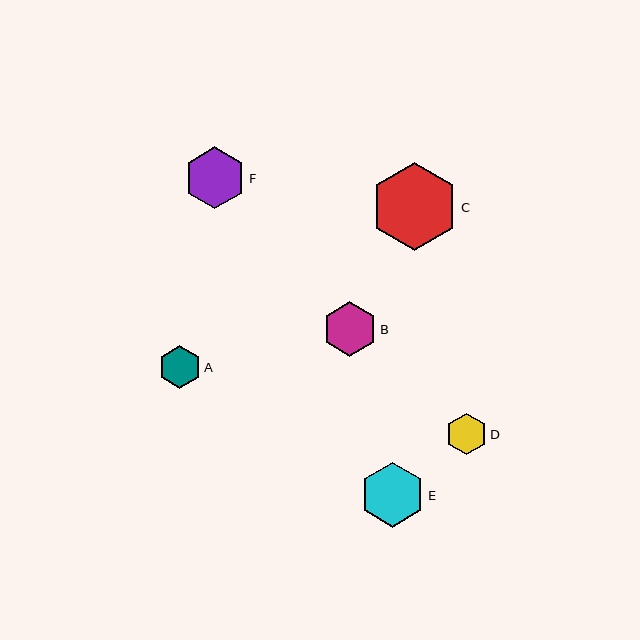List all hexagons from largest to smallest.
From largest to smallest: C, E, F, B, A, D.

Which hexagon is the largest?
Hexagon C is the largest with a size of approximately 88 pixels.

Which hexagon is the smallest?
Hexagon D is the smallest with a size of approximately 42 pixels.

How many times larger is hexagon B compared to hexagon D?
Hexagon B is approximately 1.3 times the size of hexagon D.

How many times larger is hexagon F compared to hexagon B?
Hexagon F is approximately 1.1 times the size of hexagon B.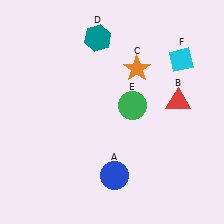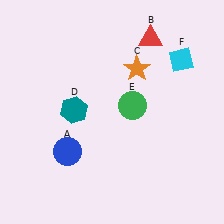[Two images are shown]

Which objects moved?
The objects that moved are: the blue circle (A), the red triangle (B), the teal hexagon (D).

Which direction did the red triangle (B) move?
The red triangle (B) moved up.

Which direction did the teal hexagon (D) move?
The teal hexagon (D) moved down.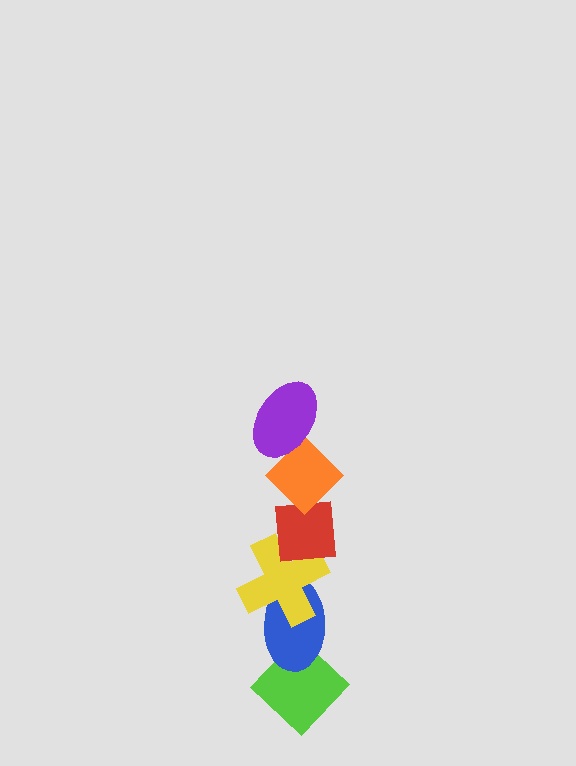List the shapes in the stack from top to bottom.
From top to bottom: the purple ellipse, the orange diamond, the red square, the yellow cross, the blue ellipse, the lime diamond.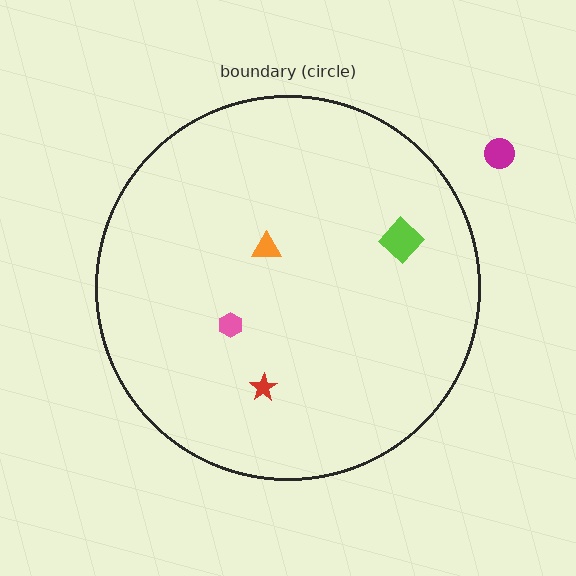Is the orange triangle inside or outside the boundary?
Inside.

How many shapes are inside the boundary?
4 inside, 1 outside.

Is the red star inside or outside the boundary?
Inside.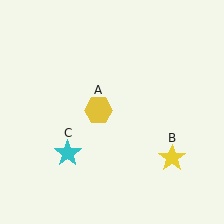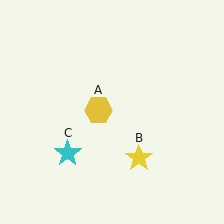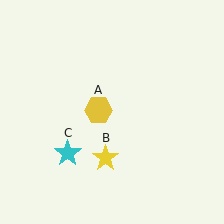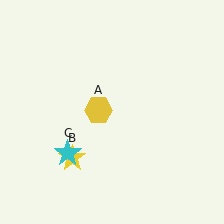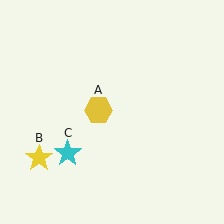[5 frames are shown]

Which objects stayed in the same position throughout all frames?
Yellow hexagon (object A) and cyan star (object C) remained stationary.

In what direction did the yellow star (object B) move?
The yellow star (object B) moved left.